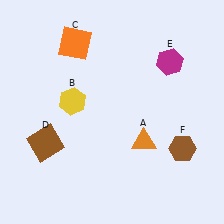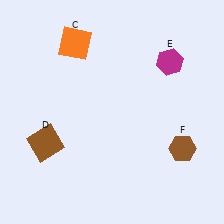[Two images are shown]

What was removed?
The yellow hexagon (B), the orange triangle (A) were removed in Image 2.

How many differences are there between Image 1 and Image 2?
There are 2 differences between the two images.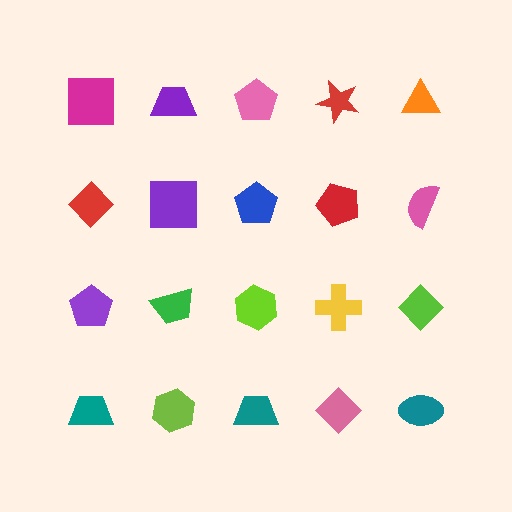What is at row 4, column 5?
A teal ellipse.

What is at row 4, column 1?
A teal trapezoid.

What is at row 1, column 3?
A pink pentagon.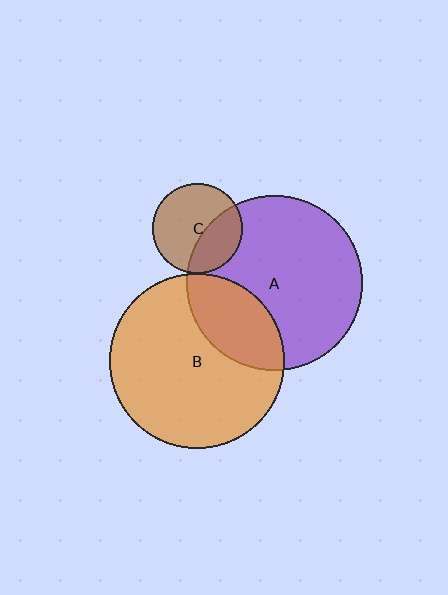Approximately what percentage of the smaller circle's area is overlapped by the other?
Approximately 25%.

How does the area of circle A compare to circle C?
Approximately 3.8 times.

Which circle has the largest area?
Circle B (orange).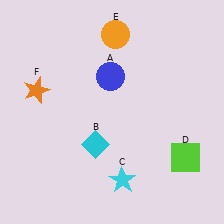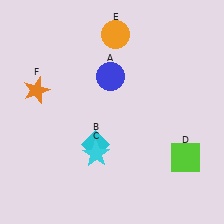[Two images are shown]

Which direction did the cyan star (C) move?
The cyan star (C) moved left.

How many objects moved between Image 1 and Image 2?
1 object moved between the two images.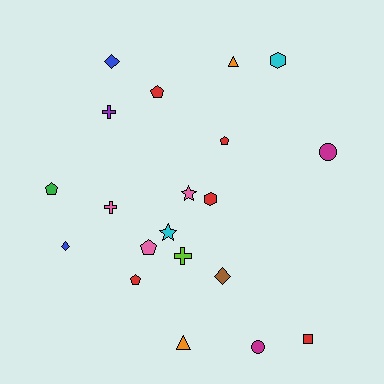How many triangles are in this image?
There are 2 triangles.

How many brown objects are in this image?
There is 1 brown object.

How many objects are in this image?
There are 20 objects.